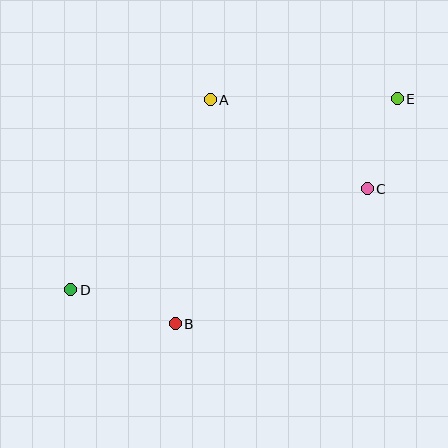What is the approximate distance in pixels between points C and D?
The distance between C and D is approximately 313 pixels.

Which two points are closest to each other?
Points C and E are closest to each other.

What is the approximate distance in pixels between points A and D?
The distance between A and D is approximately 236 pixels.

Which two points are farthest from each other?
Points D and E are farthest from each other.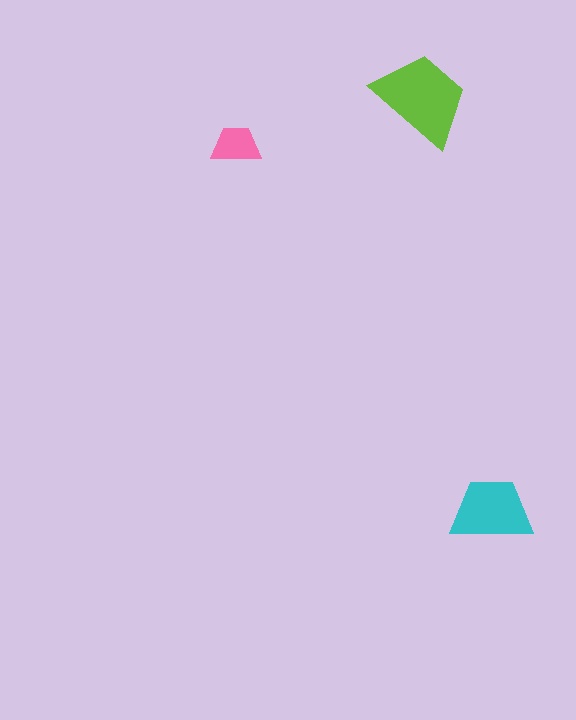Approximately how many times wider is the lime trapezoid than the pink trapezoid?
About 2 times wider.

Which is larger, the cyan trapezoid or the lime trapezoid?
The lime one.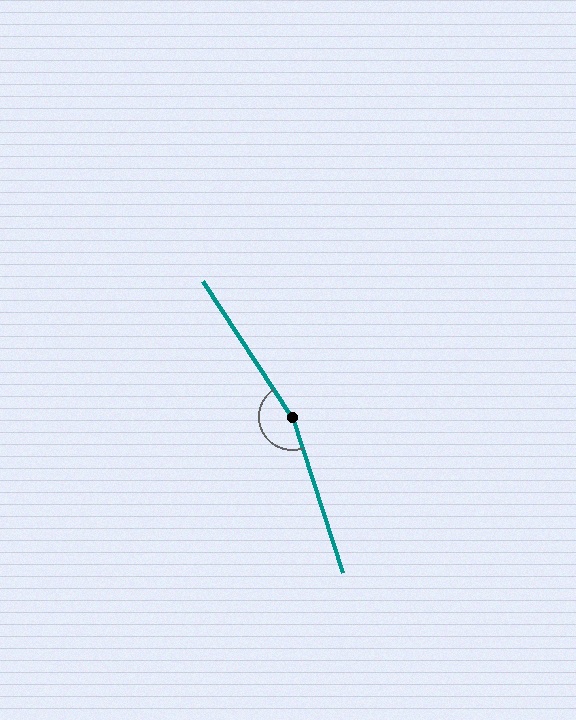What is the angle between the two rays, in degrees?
Approximately 165 degrees.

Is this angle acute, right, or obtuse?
It is obtuse.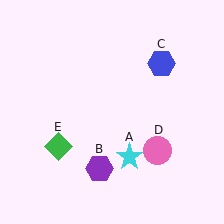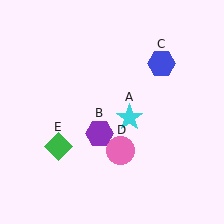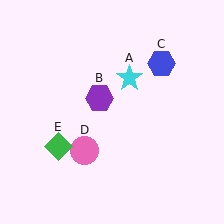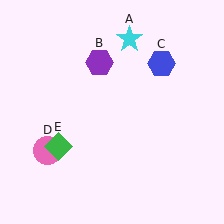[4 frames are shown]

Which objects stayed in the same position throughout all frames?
Blue hexagon (object C) and green diamond (object E) remained stationary.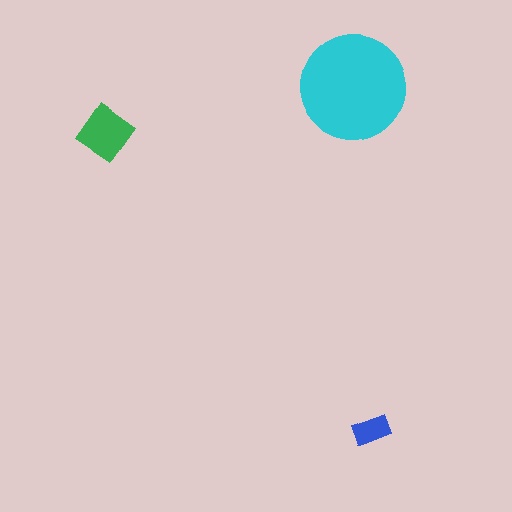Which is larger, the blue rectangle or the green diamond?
The green diamond.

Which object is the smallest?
The blue rectangle.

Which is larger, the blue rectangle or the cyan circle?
The cyan circle.